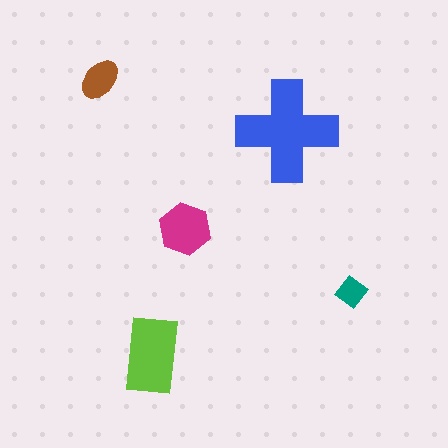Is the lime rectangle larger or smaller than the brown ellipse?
Larger.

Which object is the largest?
The blue cross.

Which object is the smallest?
The teal diamond.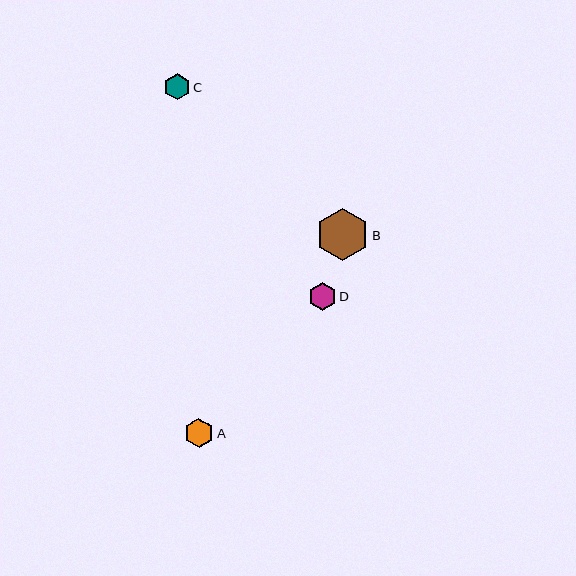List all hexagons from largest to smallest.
From largest to smallest: B, A, D, C.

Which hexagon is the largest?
Hexagon B is the largest with a size of approximately 53 pixels.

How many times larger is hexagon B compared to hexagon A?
Hexagon B is approximately 1.8 times the size of hexagon A.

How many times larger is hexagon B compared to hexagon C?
Hexagon B is approximately 2.0 times the size of hexagon C.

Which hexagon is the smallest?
Hexagon C is the smallest with a size of approximately 26 pixels.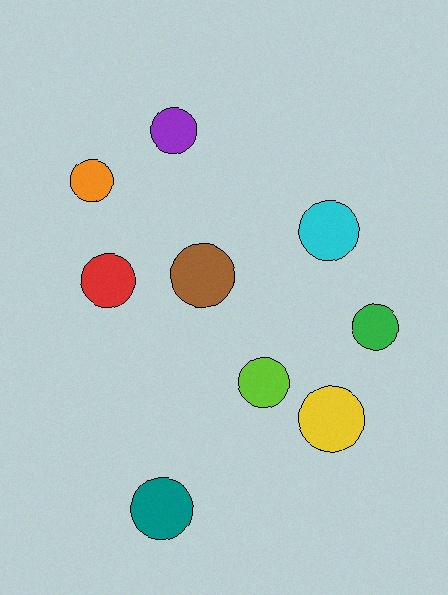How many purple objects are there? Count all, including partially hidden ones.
There is 1 purple object.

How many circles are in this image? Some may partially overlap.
There are 9 circles.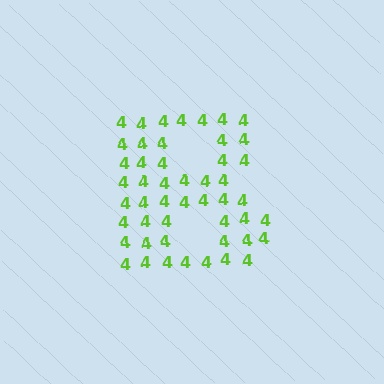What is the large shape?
The large shape is the letter B.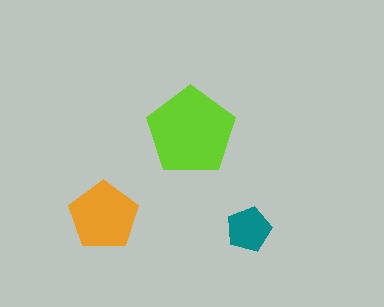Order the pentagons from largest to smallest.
the lime one, the orange one, the teal one.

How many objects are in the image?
There are 3 objects in the image.